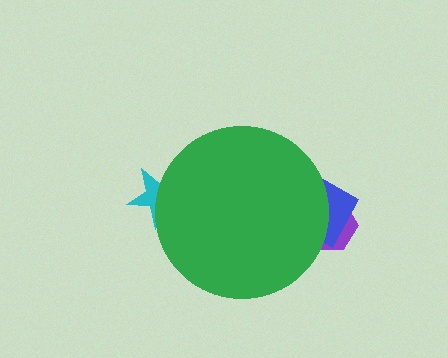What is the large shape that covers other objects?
A green circle.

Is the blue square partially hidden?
Yes, the blue square is partially hidden behind the green circle.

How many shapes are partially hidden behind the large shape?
3 shapes are partially hidden.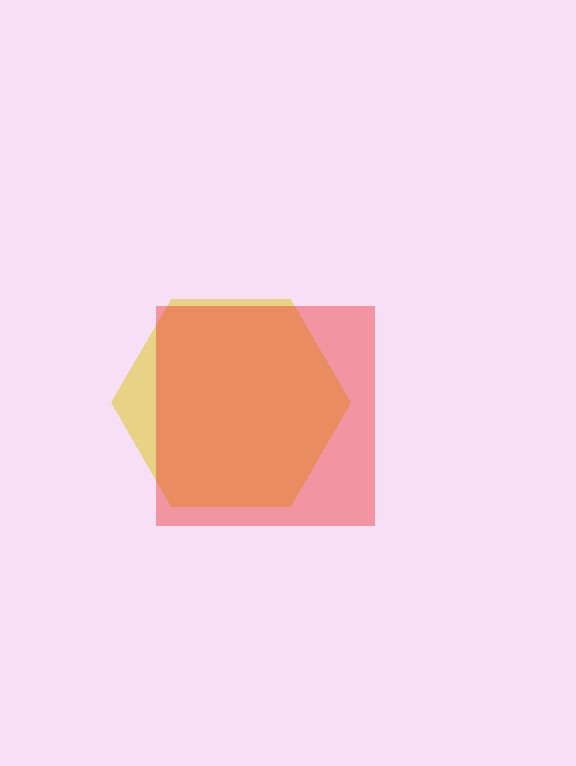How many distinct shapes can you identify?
There are 2 distinct shapes: a yellow hexagon, a red square.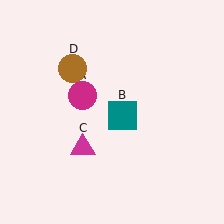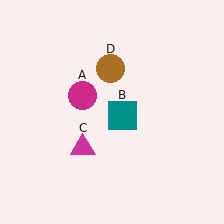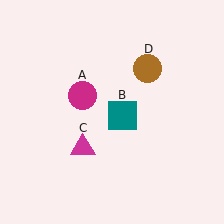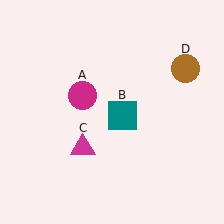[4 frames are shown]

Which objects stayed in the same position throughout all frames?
Magenta circle (object A) and teal square (object B) and magenta triangle (object C) remained stationary.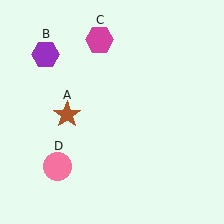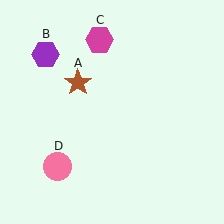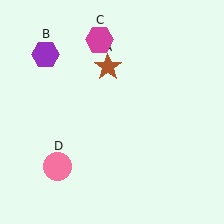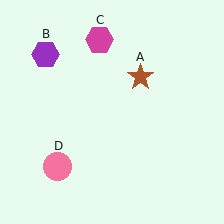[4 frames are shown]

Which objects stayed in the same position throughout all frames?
Purple hexagon (object B) and magenta hexagon (object C) and pink circle (object D) remained stationary.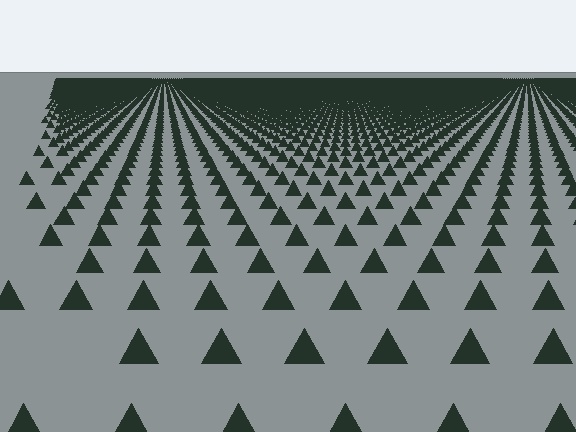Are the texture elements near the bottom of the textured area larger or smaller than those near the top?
Larger. Near the bottom, elements are closer to the viewer and appear at a bigger on-screen size.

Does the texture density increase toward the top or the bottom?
Density increases toward the top.